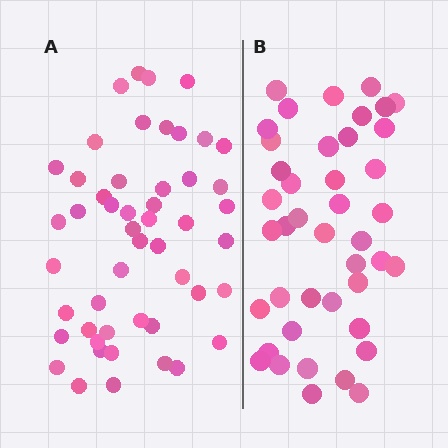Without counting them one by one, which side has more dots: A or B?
Region A (the left region) has more dots.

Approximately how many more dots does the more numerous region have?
Region A has roughly 8 or so more dots than region B.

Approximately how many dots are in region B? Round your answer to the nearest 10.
About 40 dots. (The exact count is 42, which rounds to 40.)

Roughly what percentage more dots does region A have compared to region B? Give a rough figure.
About 20% more.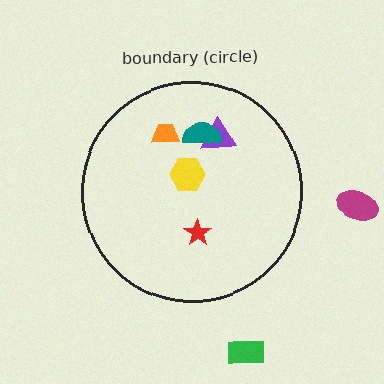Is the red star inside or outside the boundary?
Inside.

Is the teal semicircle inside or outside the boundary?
Inside.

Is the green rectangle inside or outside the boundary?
Outside.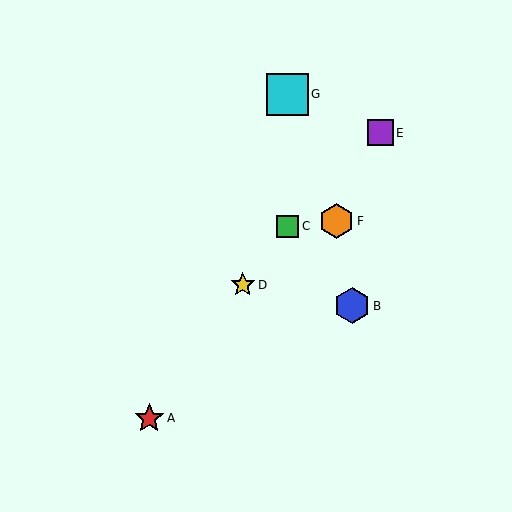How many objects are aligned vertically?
2 objects (C, G) are aligned vertically.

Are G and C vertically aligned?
Yes, both are at x≈288.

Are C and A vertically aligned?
No, C is at x≈288 and A is at x≈149.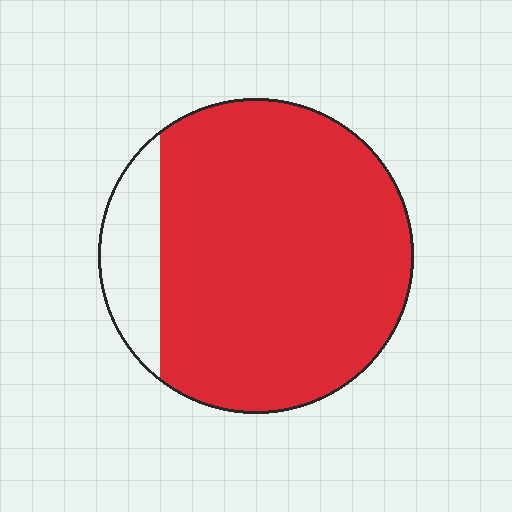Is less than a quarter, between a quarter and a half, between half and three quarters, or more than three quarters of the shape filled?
More than three quarters.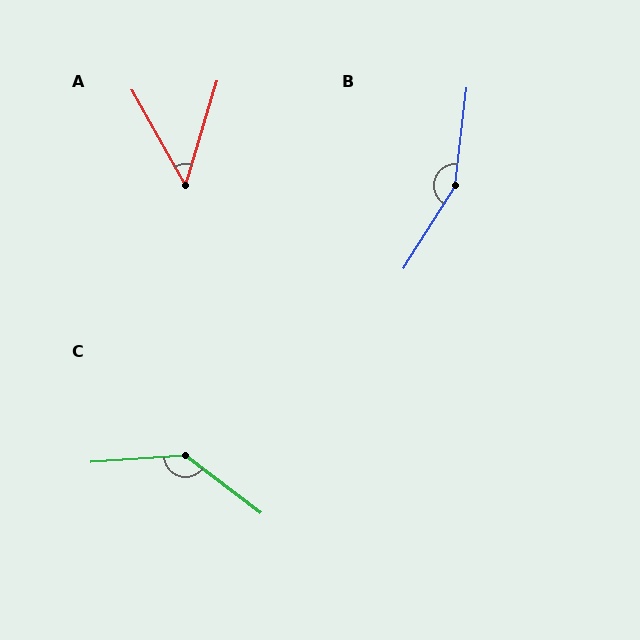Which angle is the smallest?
A, at approximately 46 degrees.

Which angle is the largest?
B, at approximately 155 degrees.